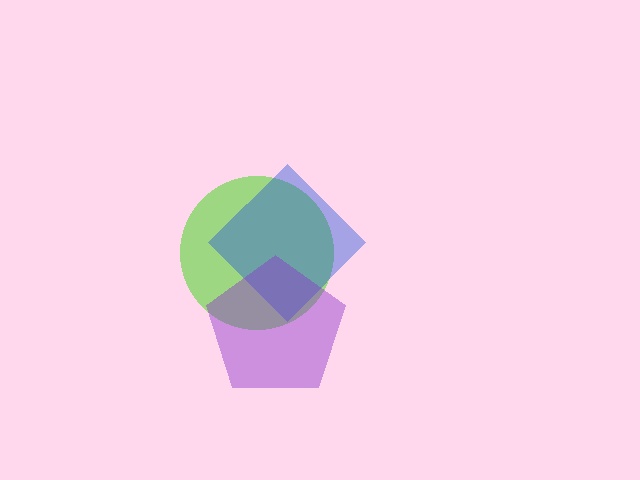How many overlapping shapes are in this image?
There are 3 overlapping shapes in the image.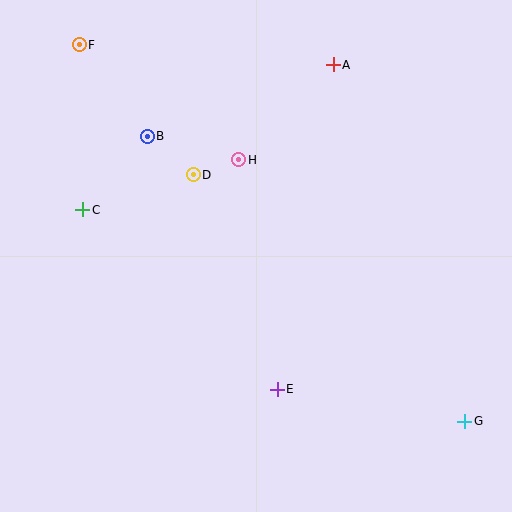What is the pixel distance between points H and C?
The distance between H and C is 164 pixels.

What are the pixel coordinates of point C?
Point C is at (83, 210).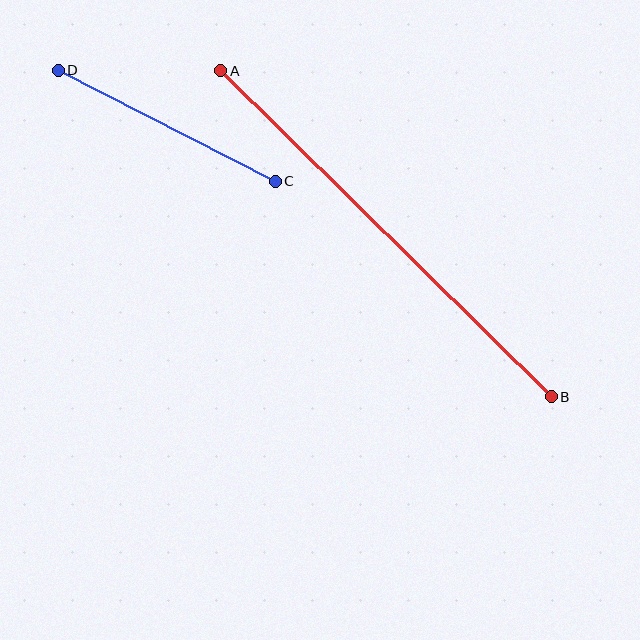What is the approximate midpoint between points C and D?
The midpoint is at approximately (167, 126) pixels.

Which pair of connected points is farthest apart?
Points A and B are farthest apart.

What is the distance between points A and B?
The distance is approximately 464 pixels.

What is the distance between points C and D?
The distance is approximately 244 pixels.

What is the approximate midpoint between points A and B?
The midpoint is at approximately (386, 234) pixels.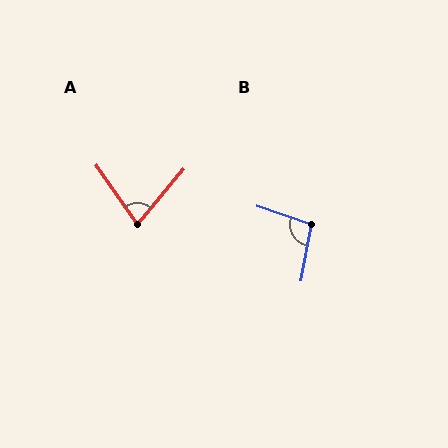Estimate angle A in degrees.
Approximately 75 degrees.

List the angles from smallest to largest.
A (75°), B (98°).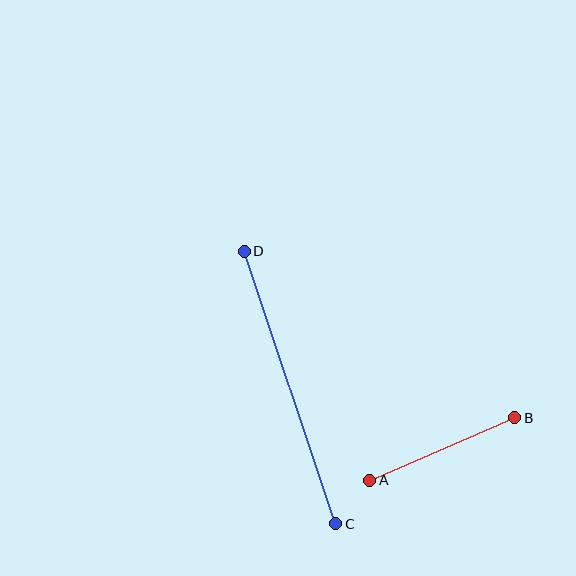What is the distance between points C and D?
The distance is approximately 287 pixels.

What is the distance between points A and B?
The distance is approximately 158 pixels.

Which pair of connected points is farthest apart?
Points C and D are farthest apart.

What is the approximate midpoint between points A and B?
The midpoint is at approximately (442, 449) pixels.